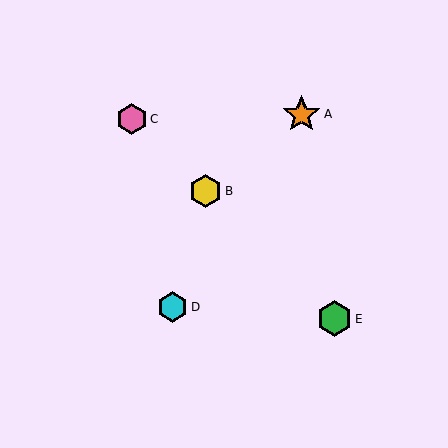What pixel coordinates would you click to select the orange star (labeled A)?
Click at (301, 114) to select the orange star A.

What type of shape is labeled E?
Shape E is a green hexagon.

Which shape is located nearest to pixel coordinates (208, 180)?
The yellow hexagon (labeled B) at (206, 191) is nearest to that location.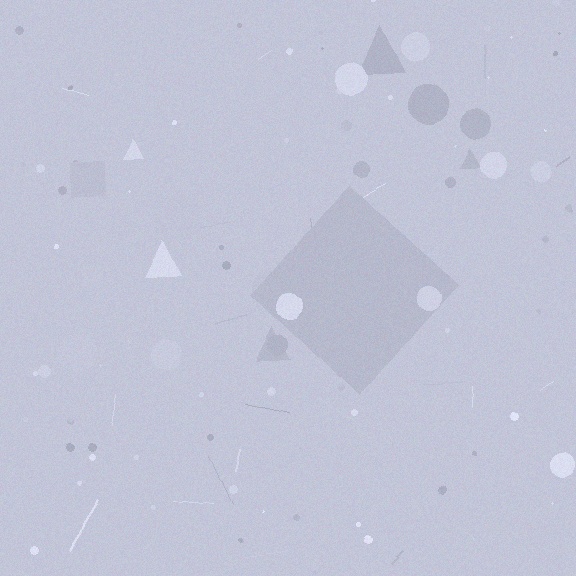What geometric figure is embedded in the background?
A diamond is embedded in the background.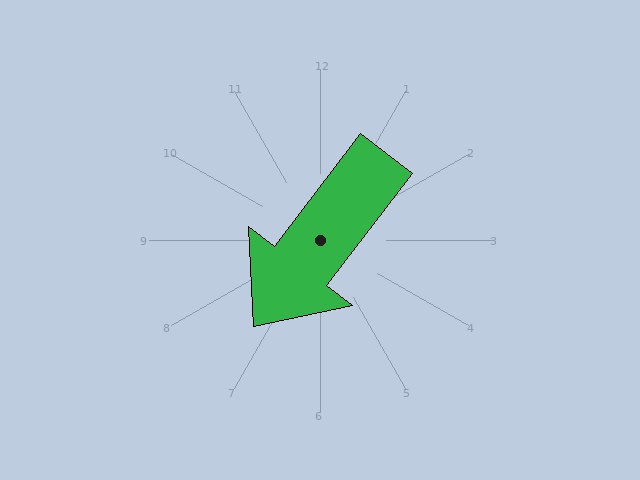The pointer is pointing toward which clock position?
Roughly 7 o'clock.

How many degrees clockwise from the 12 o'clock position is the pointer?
Approximately 217 degrees.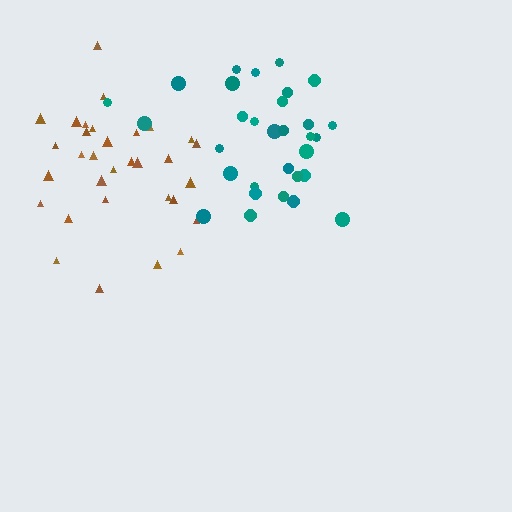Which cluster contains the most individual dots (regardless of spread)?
Brown (32).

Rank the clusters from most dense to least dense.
brown, teal.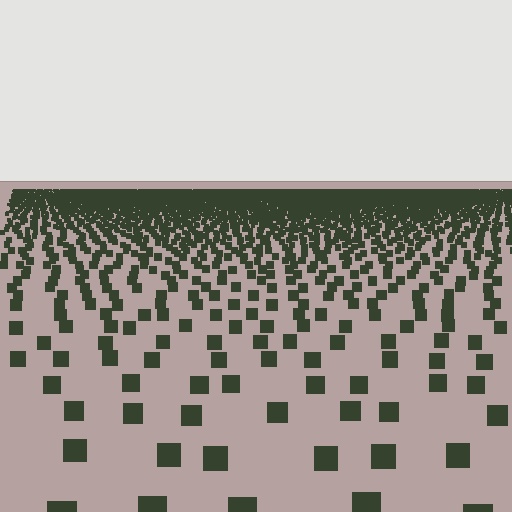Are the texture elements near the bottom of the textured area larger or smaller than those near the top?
Larger. Near the bottom, elements are closer to the viewer and appear at a bigger on-screen size.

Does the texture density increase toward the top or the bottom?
Density increases toward the top.